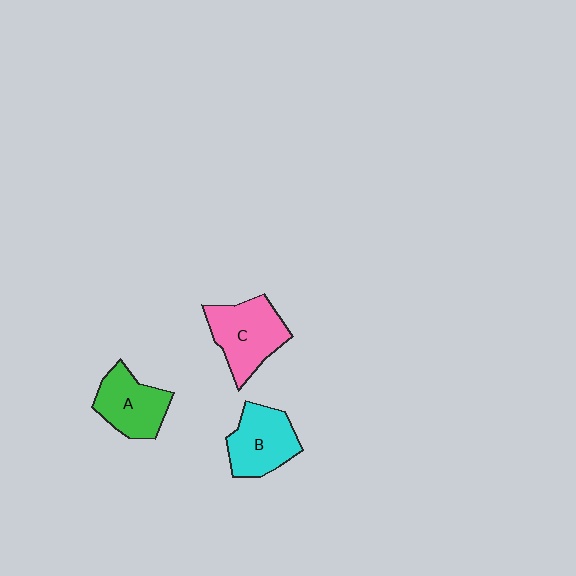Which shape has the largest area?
Shape C (pink).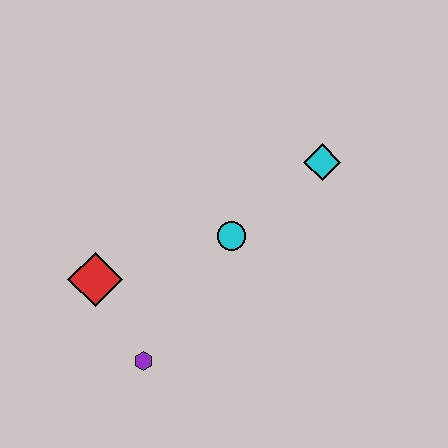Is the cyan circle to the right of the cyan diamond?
No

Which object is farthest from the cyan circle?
The purple hexagon is farthest from the cyan circle.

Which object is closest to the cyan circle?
The cyan diamond is closest to the cyan circle.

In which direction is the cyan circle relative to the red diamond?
The cyan circle is to the right of the red diamond.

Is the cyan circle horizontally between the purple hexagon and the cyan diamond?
Yes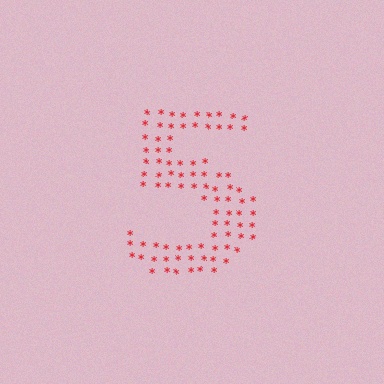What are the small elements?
The small elements are asterisks.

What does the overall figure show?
The overall figure shows the digit 5.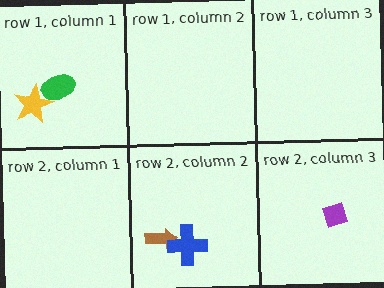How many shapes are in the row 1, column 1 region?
2.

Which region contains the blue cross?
The row 2, column 2 region.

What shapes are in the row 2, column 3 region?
The purple diamond.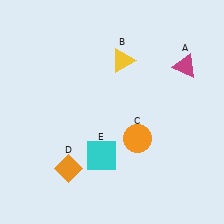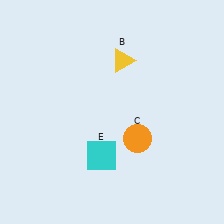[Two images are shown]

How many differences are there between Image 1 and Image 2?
There are 2 differences between the two images.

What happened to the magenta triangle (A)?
The magenta triangle (A) was removed in Image 2. It was in the top-right area of Image 1.